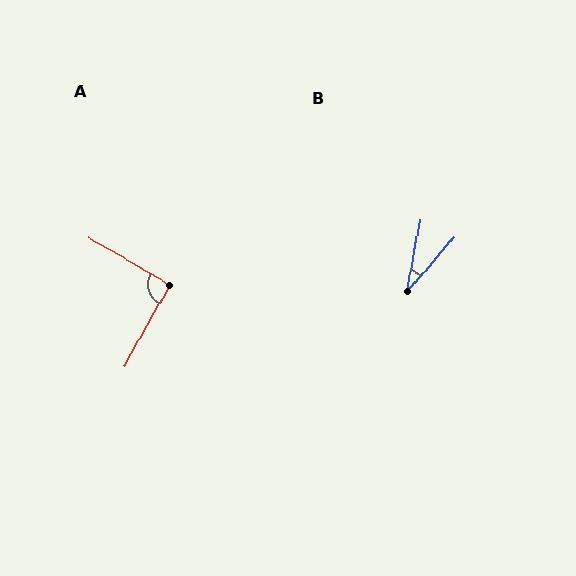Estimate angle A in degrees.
Approximately 91 degrees.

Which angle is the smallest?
B, at approximately 30 degrees.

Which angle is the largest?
A, at approximately 91 degrees.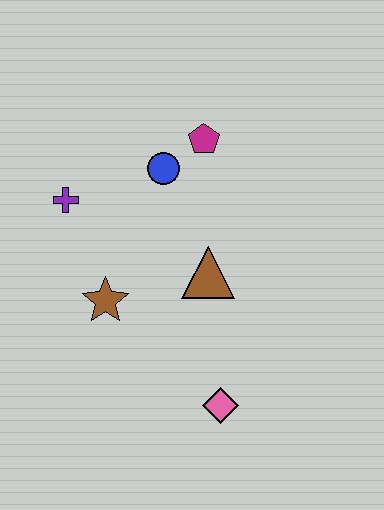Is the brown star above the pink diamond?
Yes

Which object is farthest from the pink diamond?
The magenta pentagon is farthest from the pink diamond.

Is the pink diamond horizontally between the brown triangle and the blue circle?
No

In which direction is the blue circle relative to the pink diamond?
The blue circle is above the pink diamond.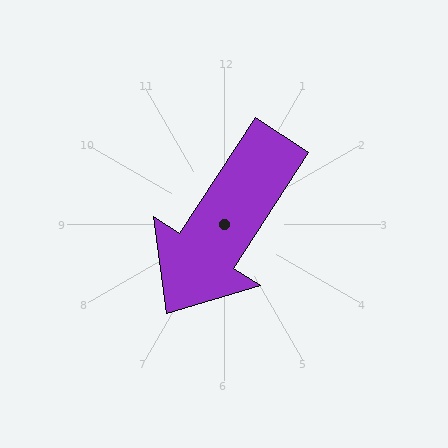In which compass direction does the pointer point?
Southwest.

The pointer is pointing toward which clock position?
Roughly 7 o'clock.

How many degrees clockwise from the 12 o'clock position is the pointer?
Approximately 213 degrees.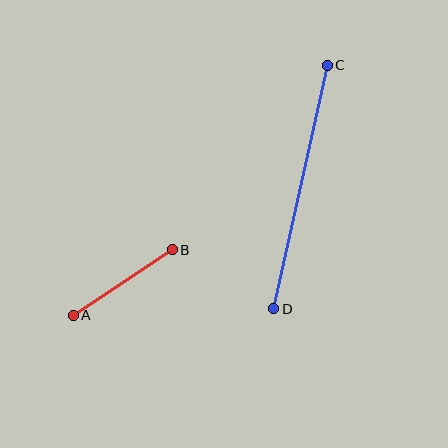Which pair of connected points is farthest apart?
Points C and D are farthest apart.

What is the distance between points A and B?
The distance is approximately 119 pixels.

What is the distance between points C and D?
The distance is approximately 249 pixels.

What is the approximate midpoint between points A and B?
The midpoint is at approximately (123, 283) pixels.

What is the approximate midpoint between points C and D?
The midpoint is at approximately (300, 187) pixels.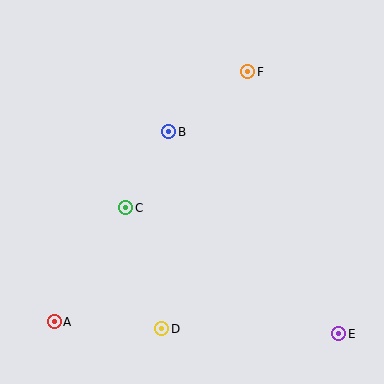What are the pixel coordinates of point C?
Point C is at (126, 208).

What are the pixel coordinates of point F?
Point F is at (248, 72).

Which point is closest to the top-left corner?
Point B is closest to the top-left corner.